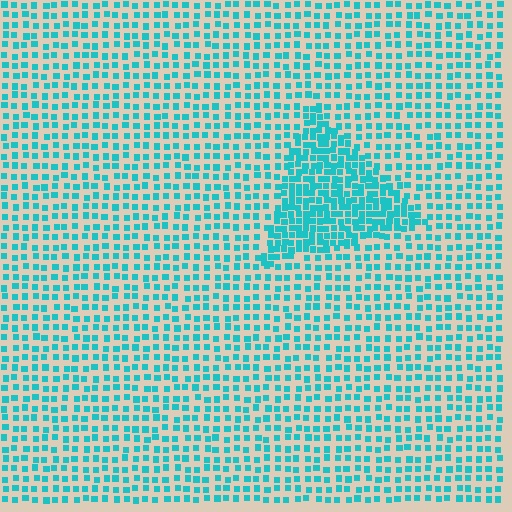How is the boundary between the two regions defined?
The boundary is defined by a change in element density (approximately 2.1x ratio). All elements are the same color, size, and shape.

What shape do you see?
I see a triangle.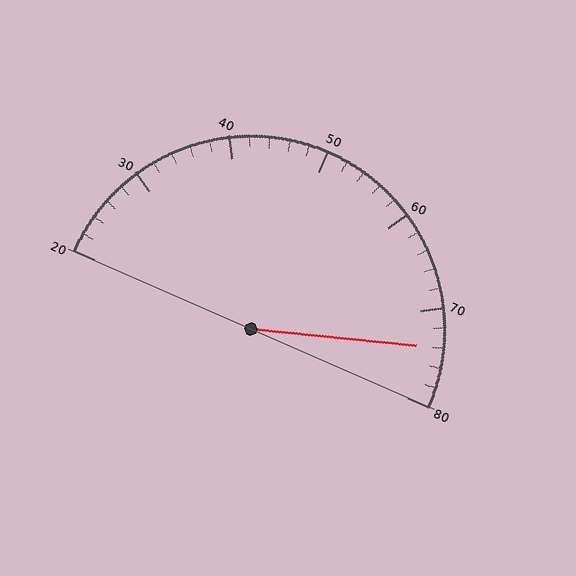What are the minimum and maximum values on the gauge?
The gauge ranges from 20 to 80.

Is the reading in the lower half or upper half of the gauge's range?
The reading is in the upper half of the range (20 to 80).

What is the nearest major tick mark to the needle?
The nearest major tick mark is 70.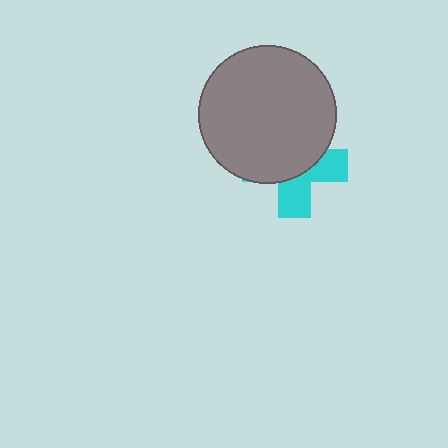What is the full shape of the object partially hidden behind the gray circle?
The partially hidden object is a cyan cross.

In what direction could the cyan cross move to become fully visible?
The cyan cross could move down. That would shift it out from behind the gray circle entirely.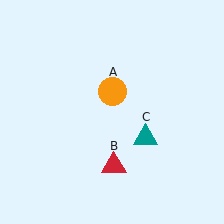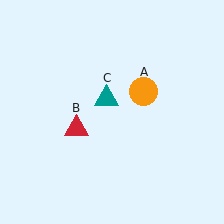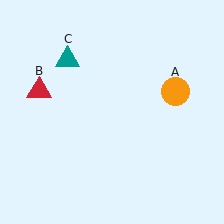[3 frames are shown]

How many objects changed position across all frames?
3 objects changed position: orange circle (object A), red triangle (object B), teal triangle (object C).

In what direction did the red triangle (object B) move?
The red triangle (object B) moved up and to the left.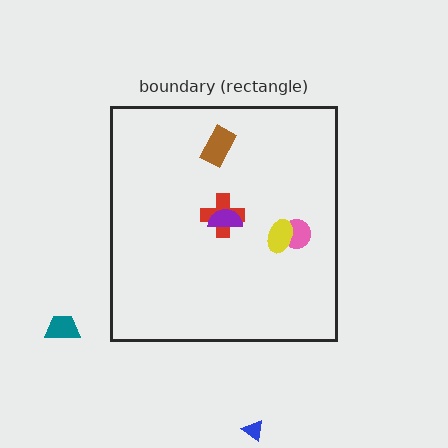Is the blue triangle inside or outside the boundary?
Outside.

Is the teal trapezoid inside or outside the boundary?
Outside.